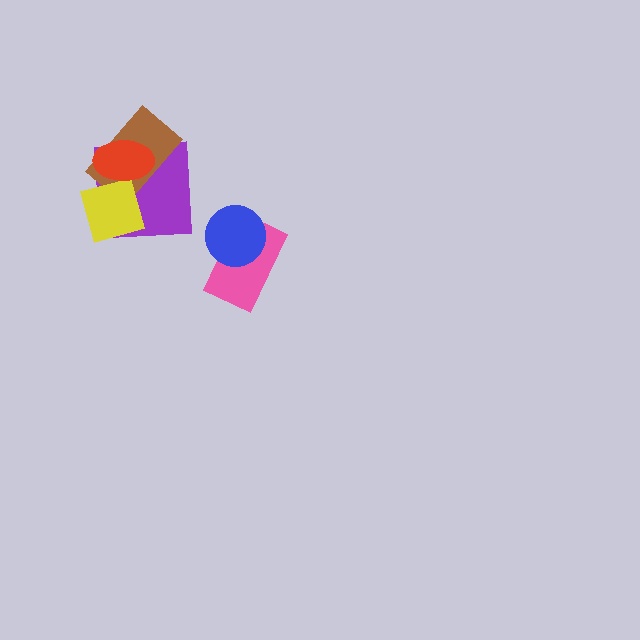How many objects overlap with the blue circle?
1 object overlaps with the blue circle.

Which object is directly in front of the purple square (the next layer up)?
The brown rectangle is directly in front of the purple square.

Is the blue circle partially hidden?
No, no other shape covers it.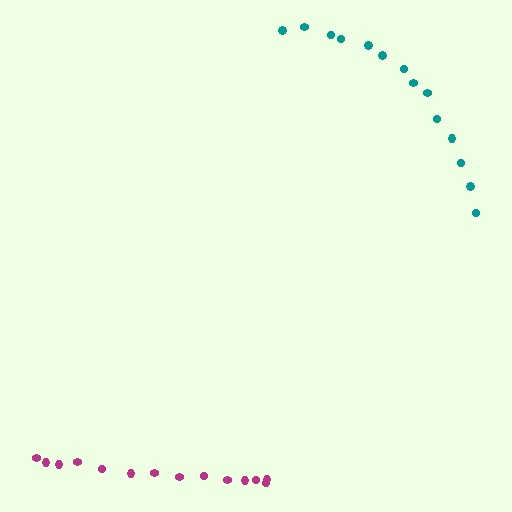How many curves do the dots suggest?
There are 2 distinct paths.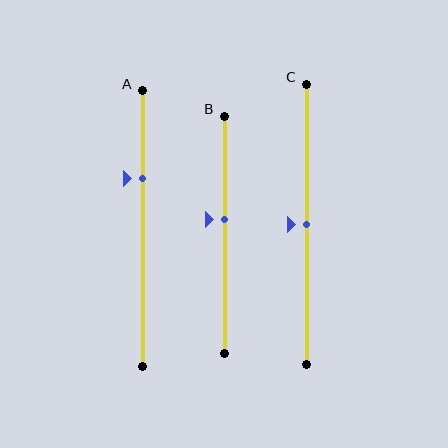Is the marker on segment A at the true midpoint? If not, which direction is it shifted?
No, the marker on segment A is shifted upward by about 18% of the segment length.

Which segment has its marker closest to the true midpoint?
Segment C has its marker closest to the true midpoint.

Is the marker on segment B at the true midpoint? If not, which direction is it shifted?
No, the marker on segment B is shifted upward by about 7% of the segment length.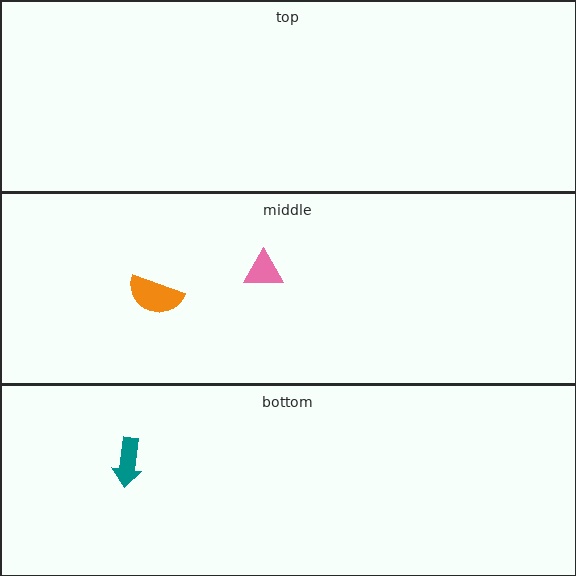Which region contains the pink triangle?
The middle region.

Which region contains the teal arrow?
The bottom region.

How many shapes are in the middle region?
2.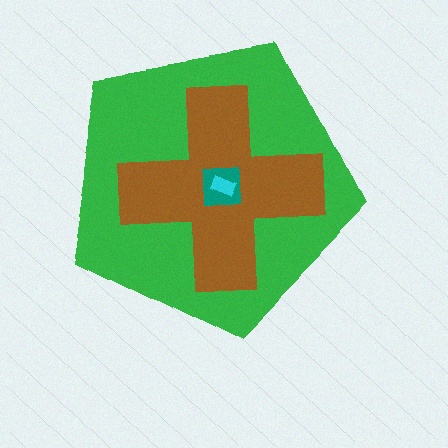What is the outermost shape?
The green pentagon.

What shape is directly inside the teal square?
The cyan rectangle.